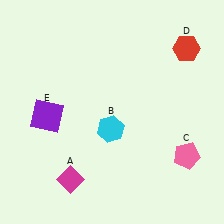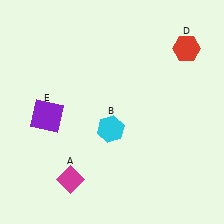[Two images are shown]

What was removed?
The pink pentagon (C) was removed in Image 2.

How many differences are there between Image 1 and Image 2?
There is 1 difference between the two images.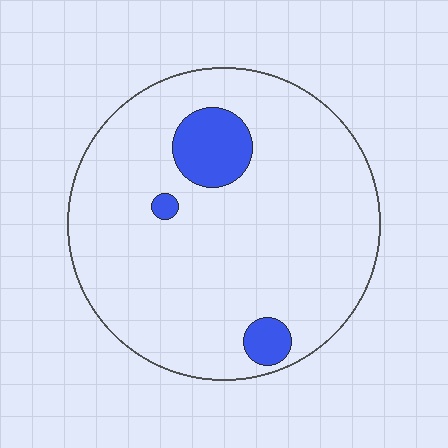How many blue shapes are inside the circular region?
3.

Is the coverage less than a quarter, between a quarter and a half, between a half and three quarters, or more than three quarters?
Less than a quarter.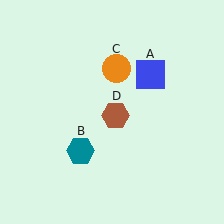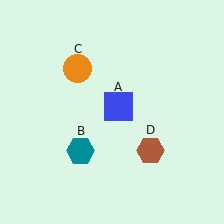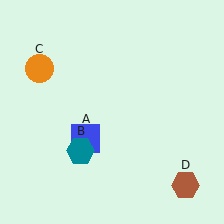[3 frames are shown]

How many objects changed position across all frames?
3 objects changed position: blue square (object A), orange circle (object C), brown hexagon (object D).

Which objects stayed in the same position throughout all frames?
Teal hexagon (object B) remained stationary.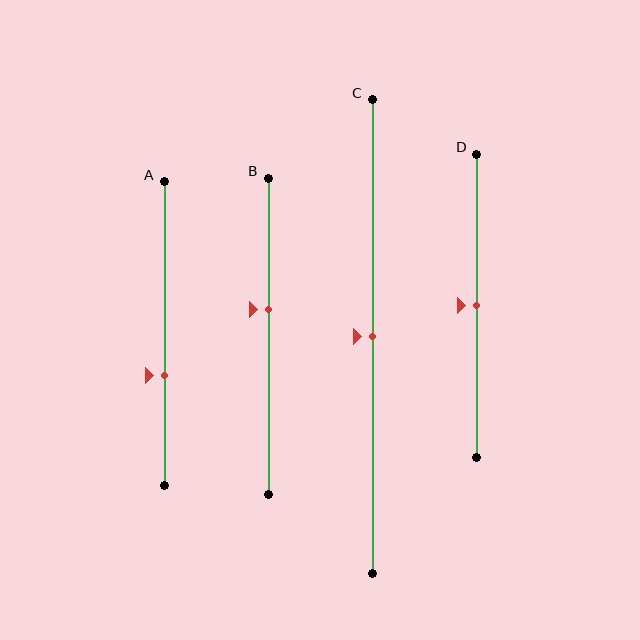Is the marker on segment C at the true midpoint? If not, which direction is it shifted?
Yes, the marker on segment C is at the true midpoint.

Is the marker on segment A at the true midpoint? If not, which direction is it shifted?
No, the marker on segment A is shifted downward by about 14% of the segment length.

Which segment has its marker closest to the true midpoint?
Segment C has its marker closest to the true midpoint.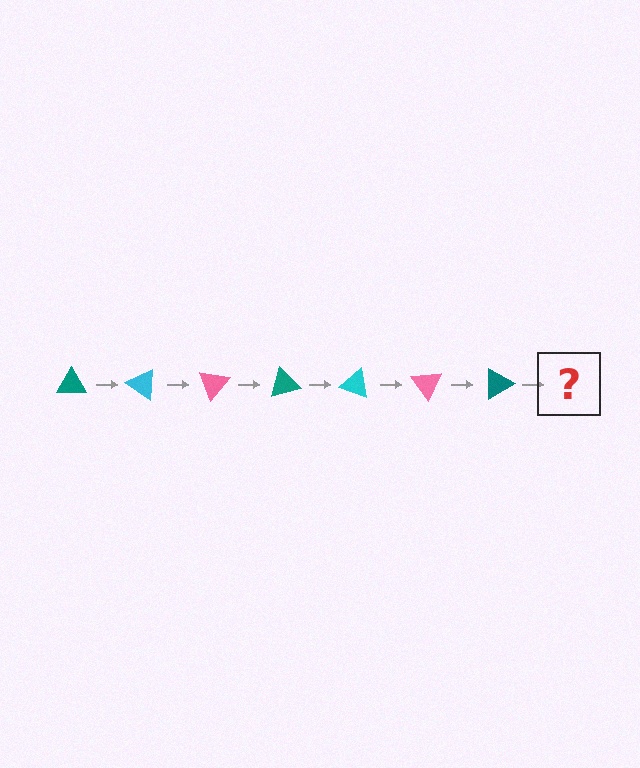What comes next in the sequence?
The next element should be a cyan triangle, rotated 245 degrees from the start.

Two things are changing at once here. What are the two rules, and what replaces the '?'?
The two rules are that it rotates 35 degrees each step and the color cycles through teal, cyan, and pink. The '?' should be a cyan triangle, rotated 245 degrees from the start.